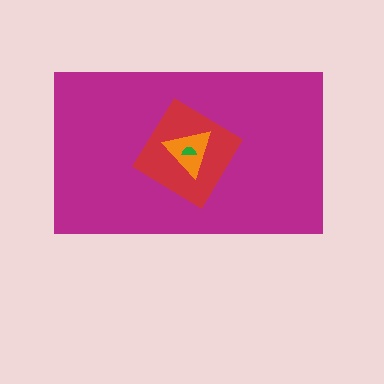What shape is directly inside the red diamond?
The orange triangle.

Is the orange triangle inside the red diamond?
Yes.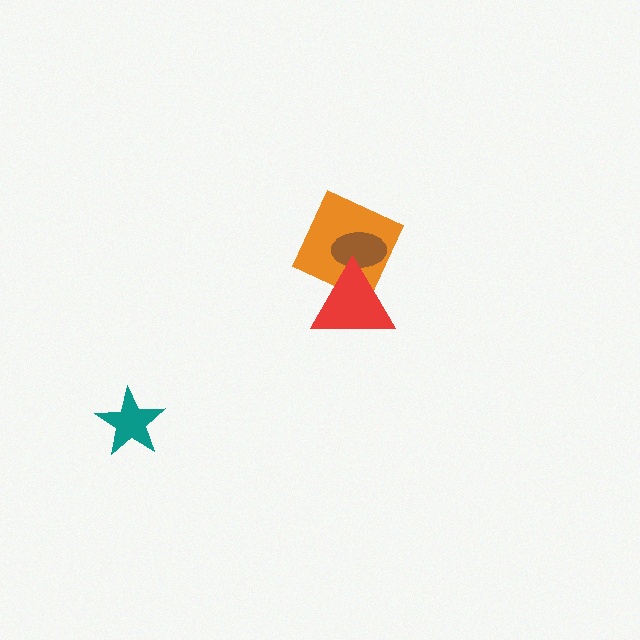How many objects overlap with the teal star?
0 objects overlap with the teal star.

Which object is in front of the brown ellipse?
The red triangle is in front of the brown ellipse.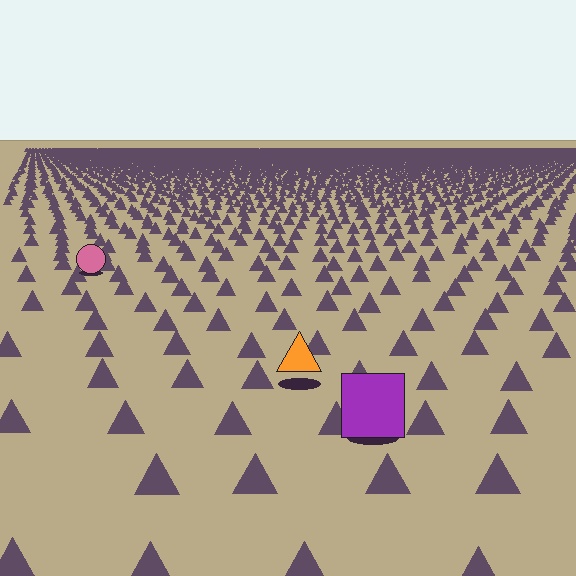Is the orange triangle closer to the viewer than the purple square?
No. The purple square is closer — you can tell from the texture gradient: the ground texture is coarser near it.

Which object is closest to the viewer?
The purple square is closest. The texture marks near it are larger and more spread out.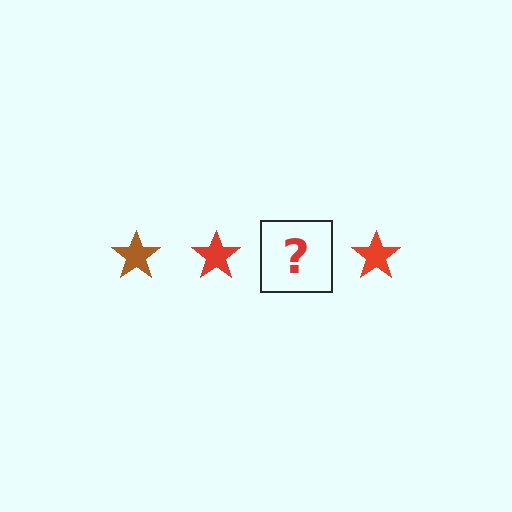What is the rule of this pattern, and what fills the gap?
The rule is that the pattern cycles through brown, red stars. The gap should be filled with a brown star.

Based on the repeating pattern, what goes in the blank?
The blank should be a brown star.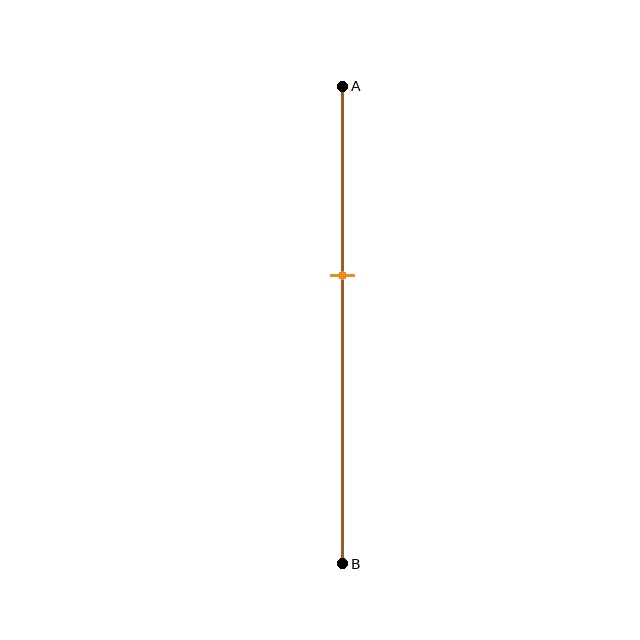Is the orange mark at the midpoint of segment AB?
No, the mark is at about 40% from A, not at the 50% midpoint.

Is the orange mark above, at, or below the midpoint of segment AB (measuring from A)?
The orange mark is above the midpoint of segment AB.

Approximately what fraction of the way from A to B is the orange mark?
The orange mark is approximately 40% of the way from A to B.